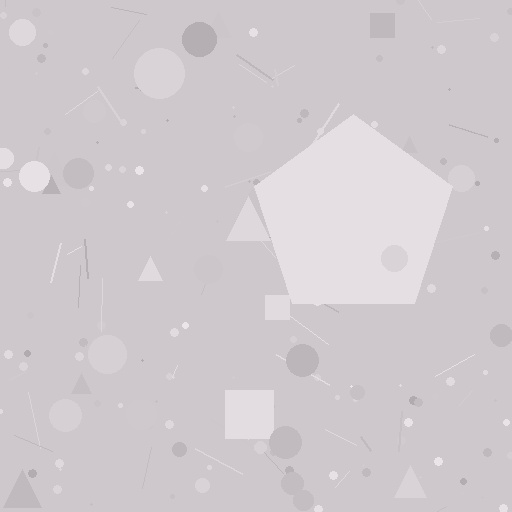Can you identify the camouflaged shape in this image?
The camouflaged shape is a pentagon.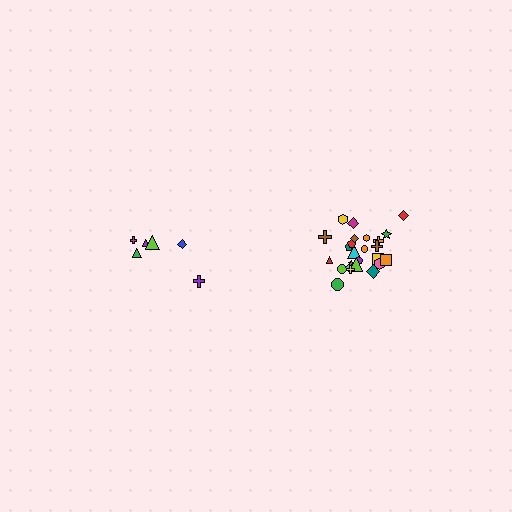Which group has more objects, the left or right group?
The right group.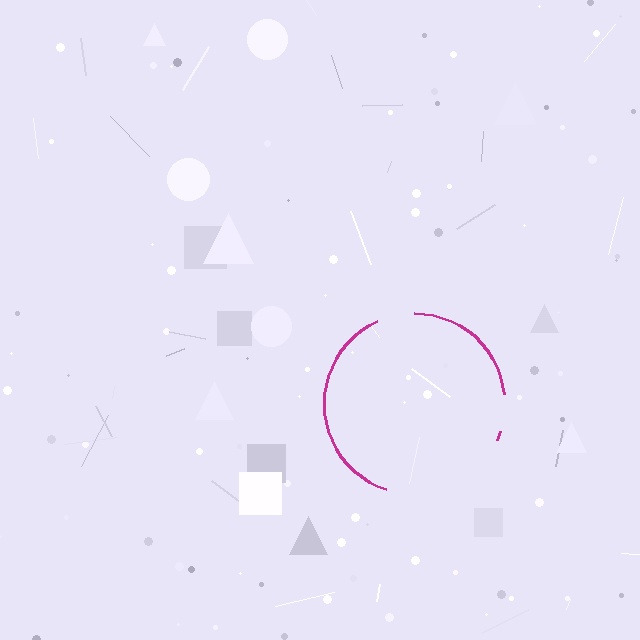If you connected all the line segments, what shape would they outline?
They would outline a circle.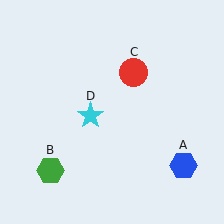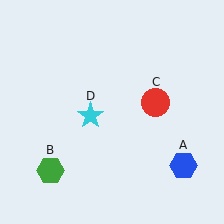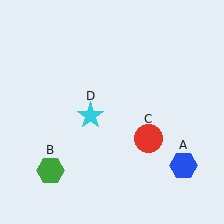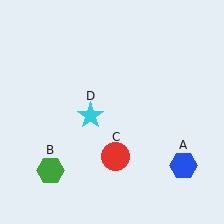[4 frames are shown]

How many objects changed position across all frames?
1 object changed position: red circle (object C).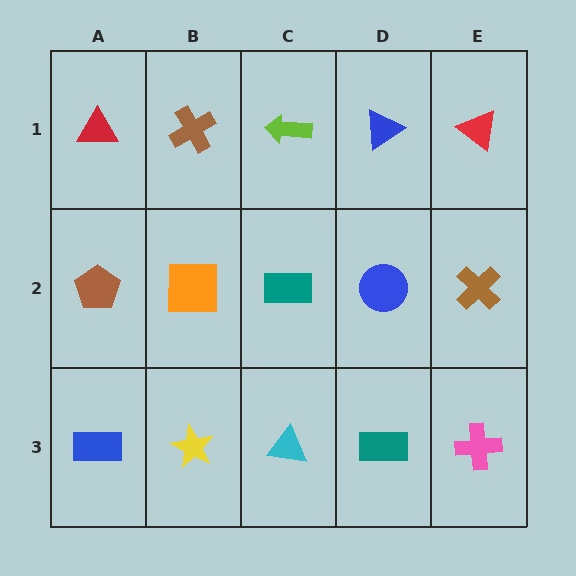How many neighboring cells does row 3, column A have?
2.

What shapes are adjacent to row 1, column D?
A blue circle (row 2, column D), a lime arrow (row 1, column C), a red triangle (row 1, column E).